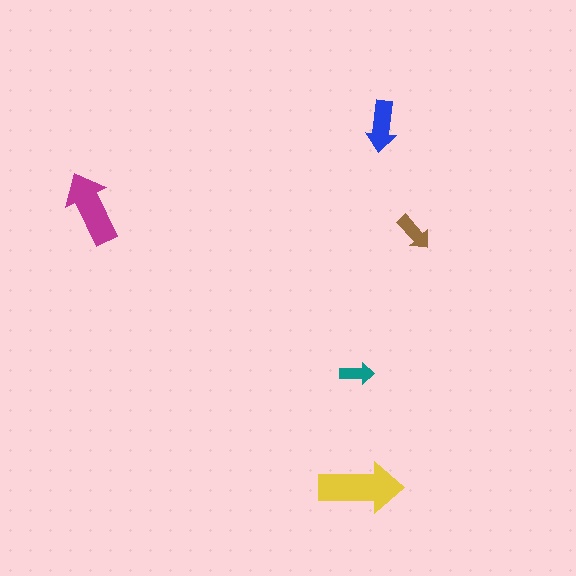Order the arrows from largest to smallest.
the yellow one, the magenta one, the blue one, the brown one, the teal one.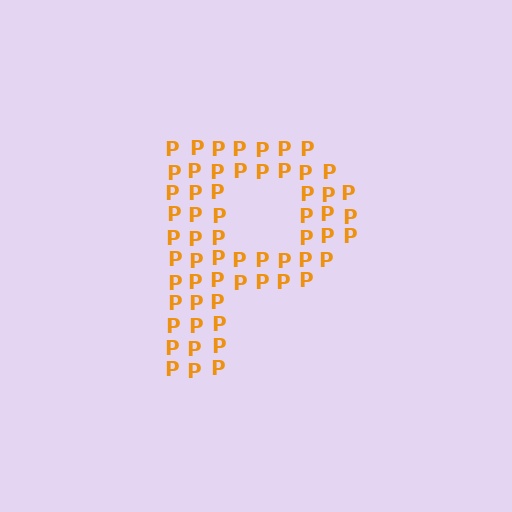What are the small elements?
The small elements are letter P's.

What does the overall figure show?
The overall figure shows the letter P.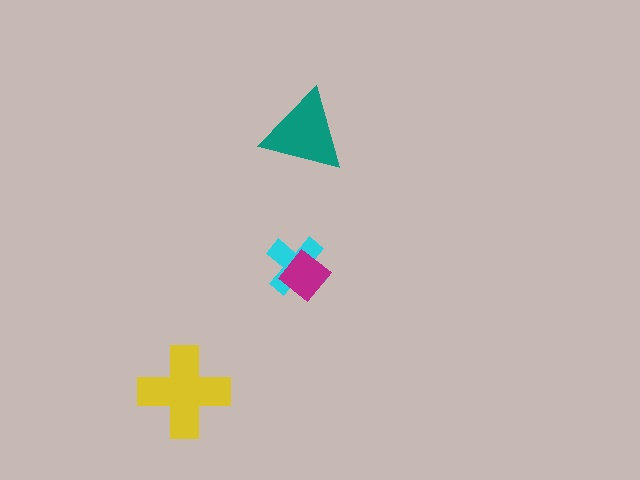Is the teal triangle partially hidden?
No, no other shape covers it.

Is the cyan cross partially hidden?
Yes, it is partially covered by another shape.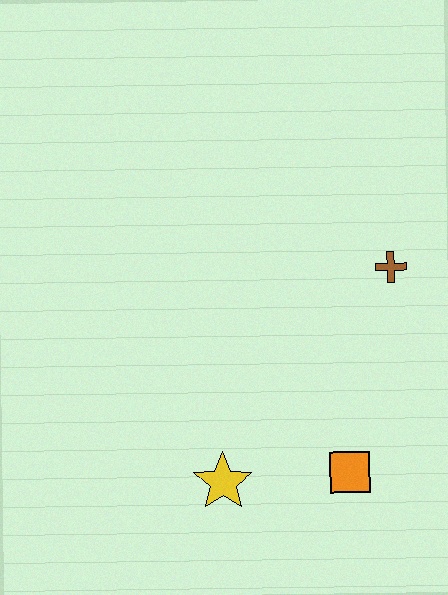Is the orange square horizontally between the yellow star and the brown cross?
Yes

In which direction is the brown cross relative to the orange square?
The brown cross is above the orange square.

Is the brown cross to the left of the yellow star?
No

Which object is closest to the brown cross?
The orange square is closest to the brown cross.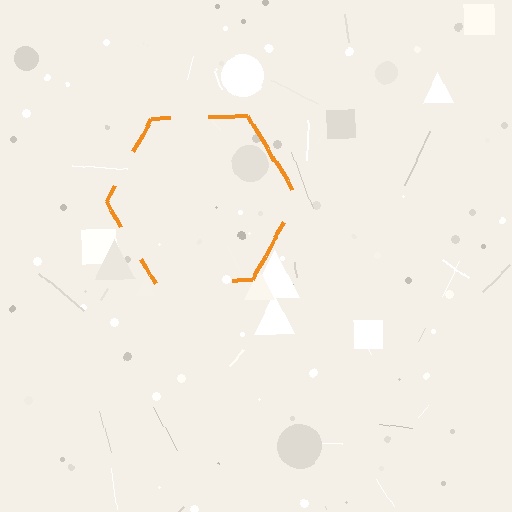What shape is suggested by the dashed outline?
The dashed outline suggests a hexagon.